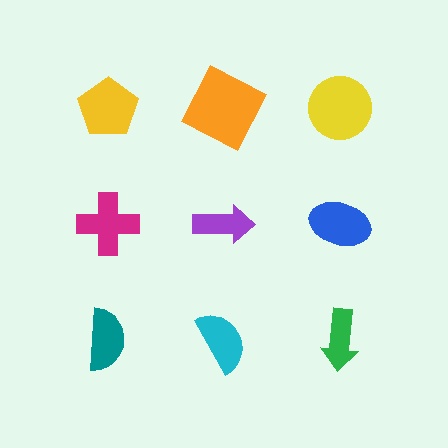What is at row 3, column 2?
A cyan semicircle.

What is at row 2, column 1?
A magenta cross.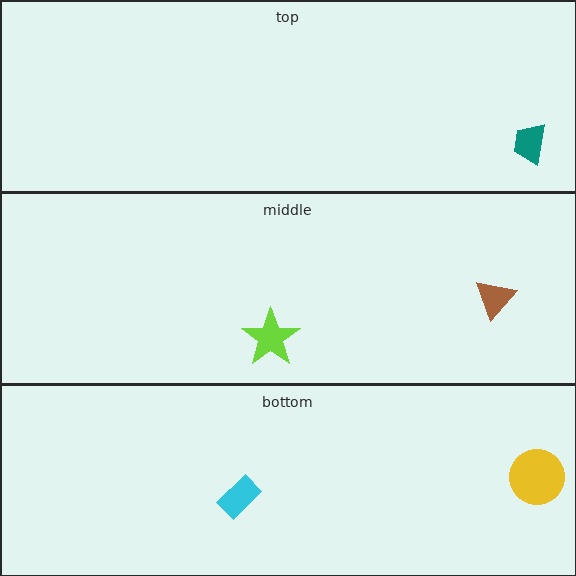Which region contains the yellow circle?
The bottom region.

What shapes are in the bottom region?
The cyan rectangle, the yellow circle.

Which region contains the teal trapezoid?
The top region.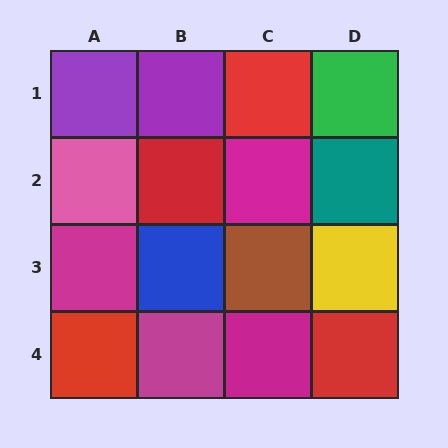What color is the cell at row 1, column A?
Purple.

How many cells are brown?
1 cell is brown.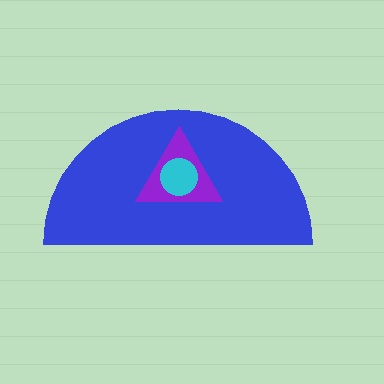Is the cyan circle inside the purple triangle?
Yes.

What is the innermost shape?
The cyan circle.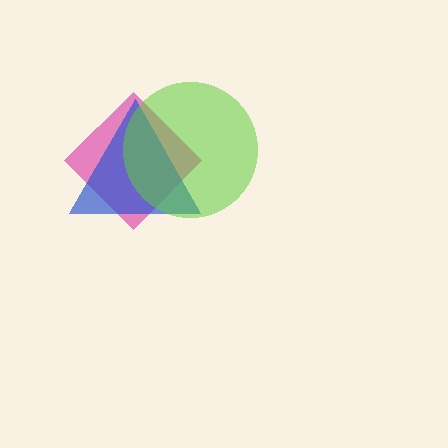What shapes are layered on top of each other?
The layered shapes are: a magenta diamond, a blue triangle, a lime circle.